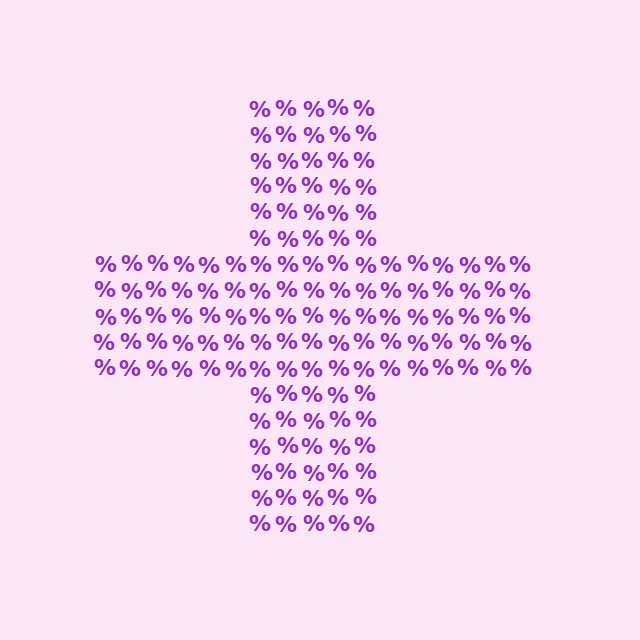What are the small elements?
The small elements are percent signs.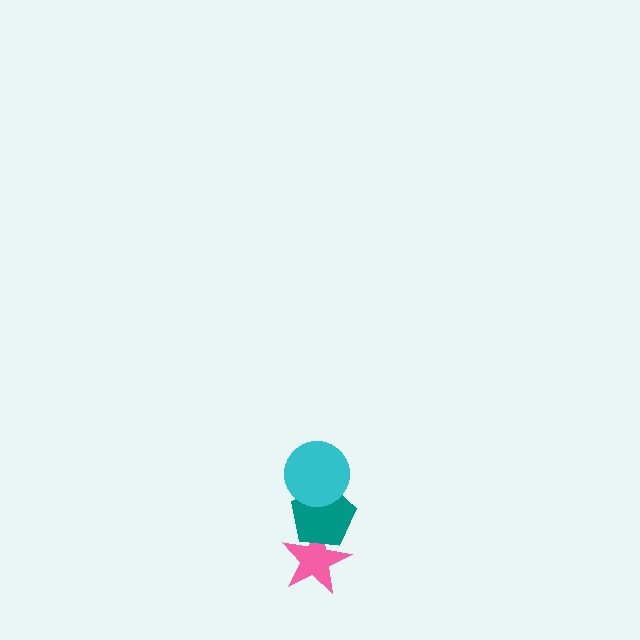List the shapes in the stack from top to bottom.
From top to bottom: the cyan circle, the teal pentagon, the pink star.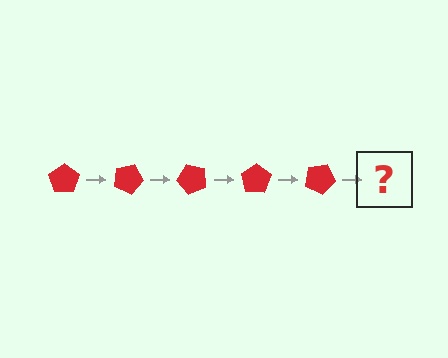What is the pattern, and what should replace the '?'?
The pattern is that the pentagon rotates 25 degrees each step. The '?' should be a red pentagon rotated 125 degrees.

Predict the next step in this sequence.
The next step is a red pentagon rotated 125 degrees.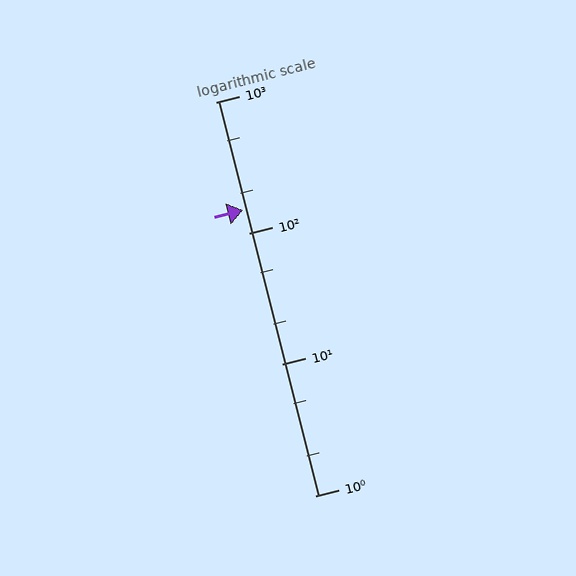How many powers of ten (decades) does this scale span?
The scale spans 3 decades, from 1 to 1000.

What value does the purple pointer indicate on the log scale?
The pointer indicates approximately 150.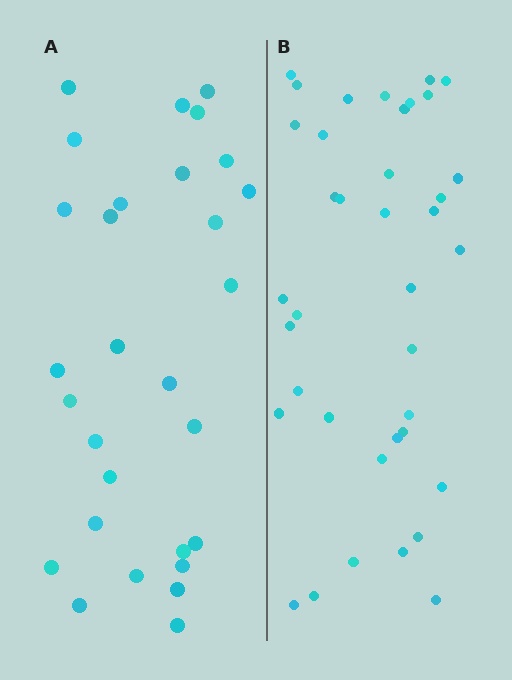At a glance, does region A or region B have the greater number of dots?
Region B (the right region) has more dots.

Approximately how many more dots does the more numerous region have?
Region B has roughly 8 or so more dots than region A.